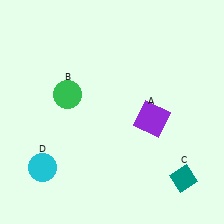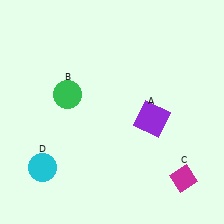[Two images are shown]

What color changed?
The diamond (C) changed from teal in Image 1 to magenta in Image 2.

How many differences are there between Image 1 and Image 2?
There is 1 difference between the two images.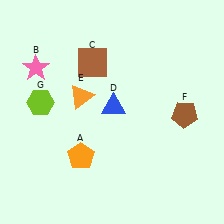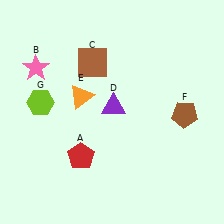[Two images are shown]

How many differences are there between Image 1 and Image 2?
There are 2 differences between the two images.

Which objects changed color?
A changed from orange to red. D changed from blue to purple.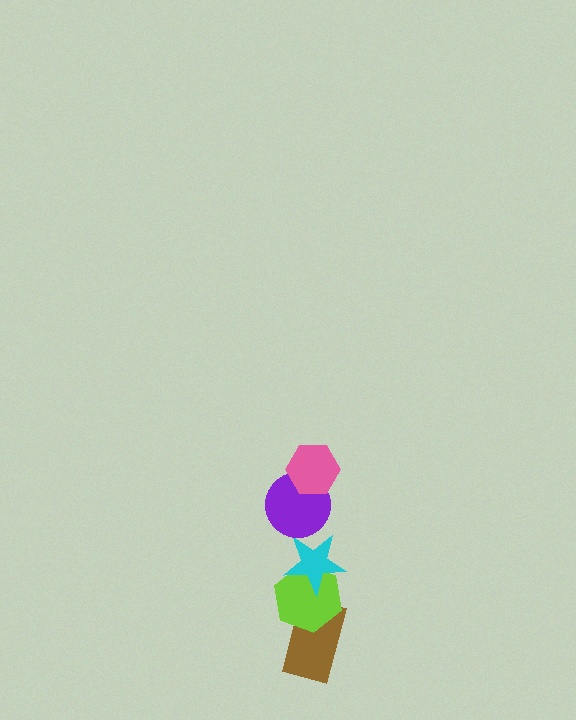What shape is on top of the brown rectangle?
The lime hexagon is on top of the brown rectangle.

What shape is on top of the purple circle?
The pink hexagon is on top of the purple circle.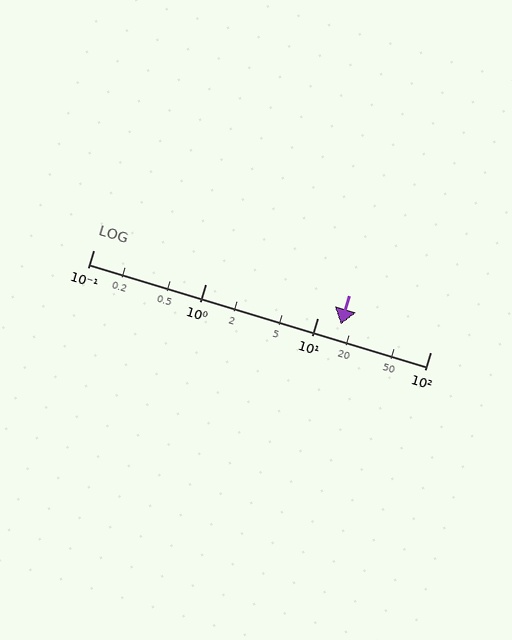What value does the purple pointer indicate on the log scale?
The pointer indicates approximately 16.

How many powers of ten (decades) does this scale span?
The scale spans 3 decades, from 0.1 to 100.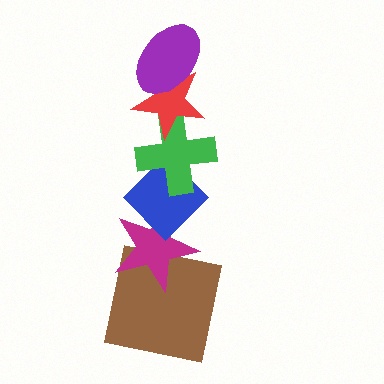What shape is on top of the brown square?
The magenta star is on top of the brown square.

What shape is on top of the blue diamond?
The green cross is on top of the blue diamond.